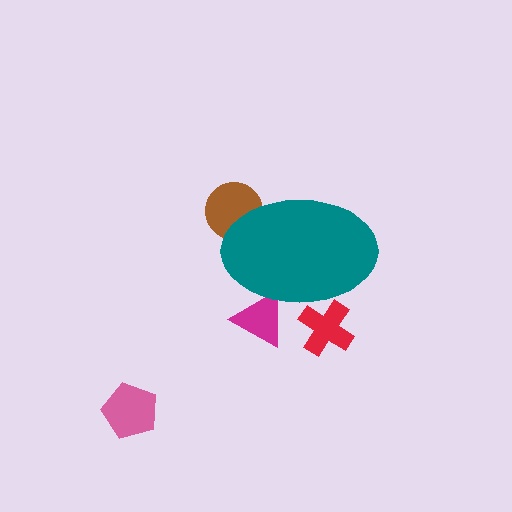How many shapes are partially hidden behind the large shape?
3 shapes are partially hidden.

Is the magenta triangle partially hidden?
Yes, the magenta triangle is partially hidden behind the teal ellipse.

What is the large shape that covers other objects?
A teal ellipse.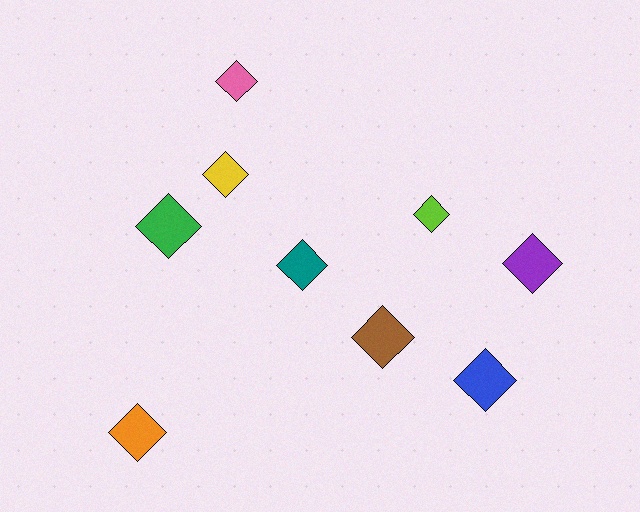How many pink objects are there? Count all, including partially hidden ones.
There is 1 pink object.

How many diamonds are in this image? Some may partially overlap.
There are 9 diamonds.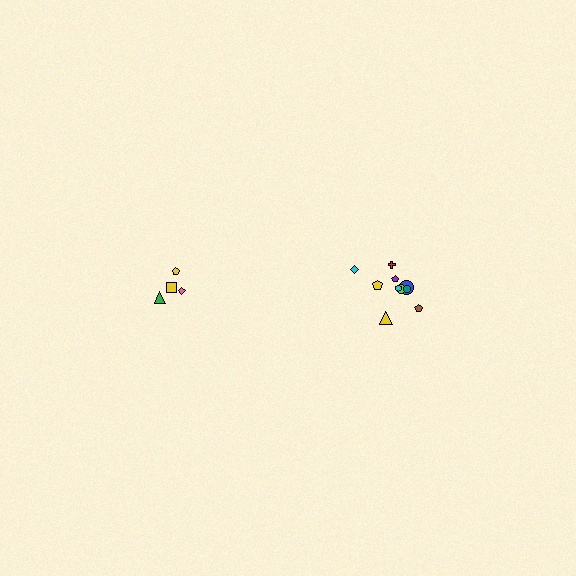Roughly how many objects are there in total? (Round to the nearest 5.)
Roughly 15 objects in total.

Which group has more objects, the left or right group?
The right group.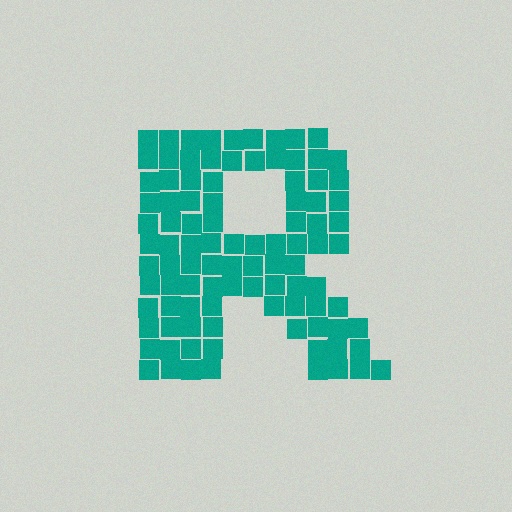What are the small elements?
The small elements are squares.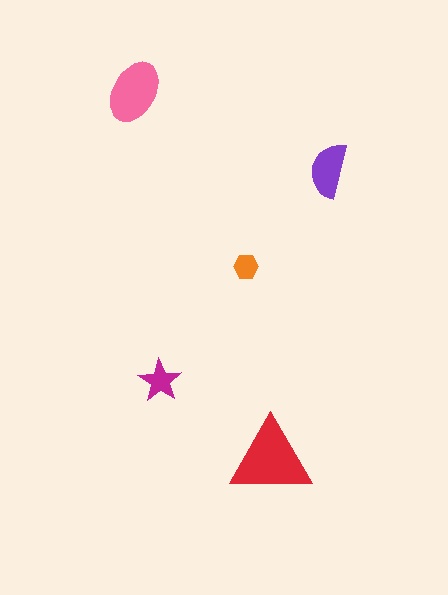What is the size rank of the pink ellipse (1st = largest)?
2nd.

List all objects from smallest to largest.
The orange hexagon, the magenta star, the purple semicircle, the pink ellipse, the red triangle.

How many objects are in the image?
There are 5 objects in the image.